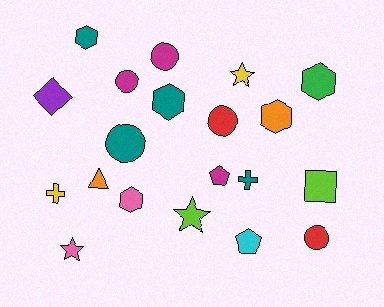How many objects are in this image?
There are 20 objects.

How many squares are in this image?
There is 1 square.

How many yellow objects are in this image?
There are 2 yellow objects.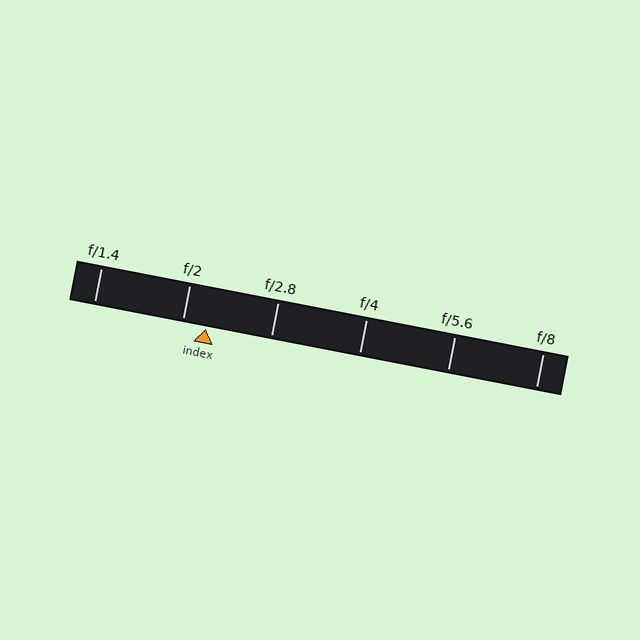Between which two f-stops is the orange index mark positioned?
The index mark is between f/2 and f/2.8.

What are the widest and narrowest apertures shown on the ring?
The widest aperture shown is f/1.4 and the narrowest is f/8.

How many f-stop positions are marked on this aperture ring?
There are 6 f-stop positions marked.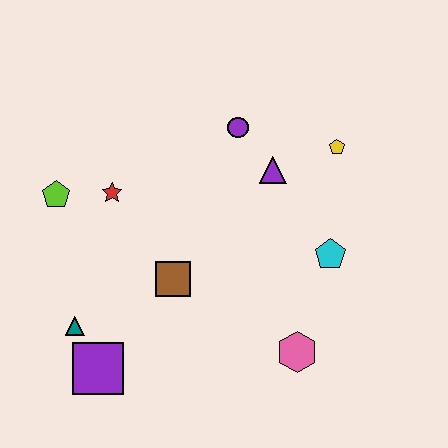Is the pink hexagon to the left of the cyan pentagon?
Yes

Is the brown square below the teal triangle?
No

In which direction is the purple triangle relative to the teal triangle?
The purple triangle is to the right of the teal triangle.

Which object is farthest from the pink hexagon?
The lime pentagon is farthest from the pink hexagon.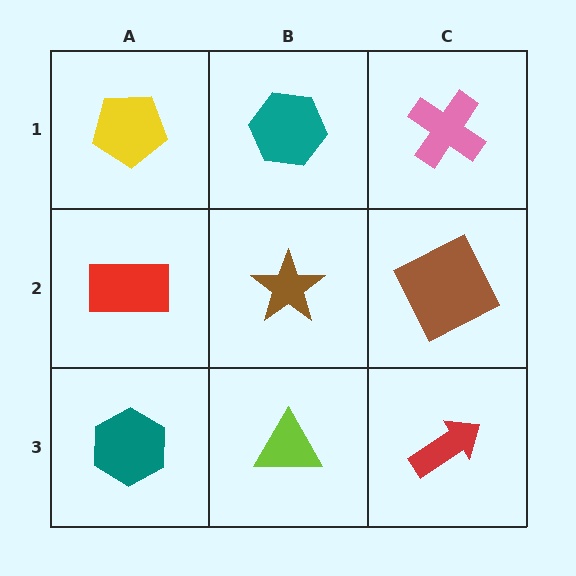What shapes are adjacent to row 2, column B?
A teal hexagon (row 1, column B), a lime triangle (row 3, column B), a red rectangle (row 2, column A), a brown square (row 2, column C).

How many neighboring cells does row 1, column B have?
3.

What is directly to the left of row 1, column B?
A yellow pentagon.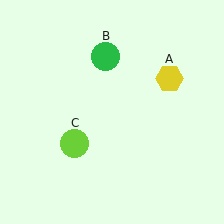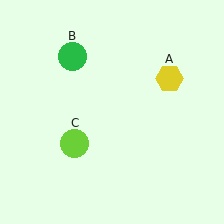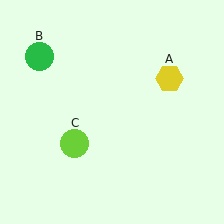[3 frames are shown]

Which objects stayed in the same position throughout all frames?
Yellow hexagon (object A) and lime circle (object C) remained stationary.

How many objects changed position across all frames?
1 object changed position: green circle (object B).